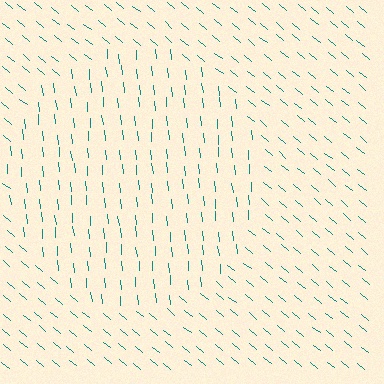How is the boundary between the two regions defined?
The boundary is defined purely by a change in line orientation (approximately 45 degrees difference). All lines are the same color and thickness.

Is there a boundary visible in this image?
Yes, there is a texture boundary formed by a change in line orientation.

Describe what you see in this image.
The image is filled with small teal line segments. A circle region in the image has lines oriented differently from the surrounding lines, creating a visible texture boundary.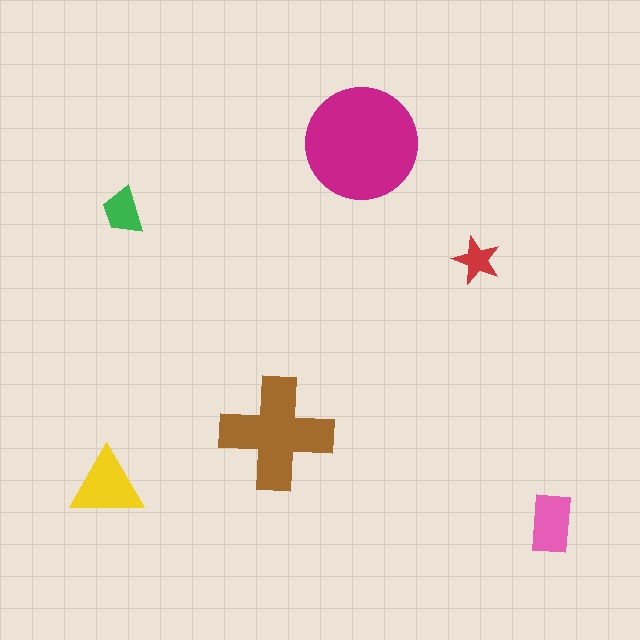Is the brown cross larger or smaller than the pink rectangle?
Larger.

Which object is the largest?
The magenta circle.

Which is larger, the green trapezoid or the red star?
The green trapezoid.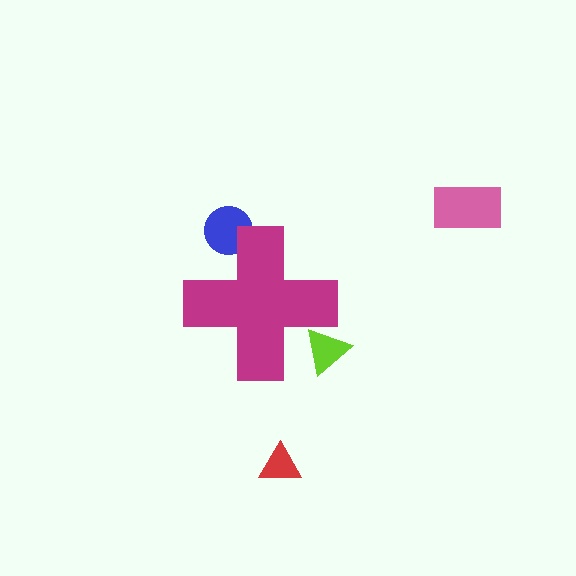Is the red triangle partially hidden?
No, the red triangle is fully visible.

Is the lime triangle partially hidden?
Yes, the lime triangle is partially hidden behind the magenta cross.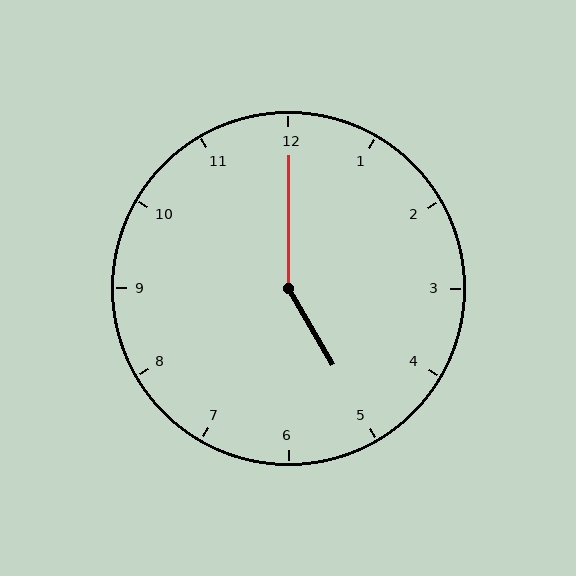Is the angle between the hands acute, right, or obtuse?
It is obtuse.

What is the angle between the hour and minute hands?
Approximately 150 degrees.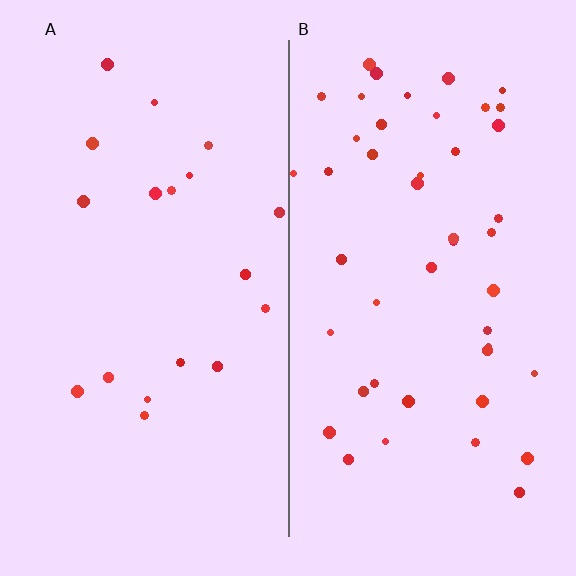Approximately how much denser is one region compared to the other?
Approximately 2.5× — region B over region A.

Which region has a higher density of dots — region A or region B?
B (the right).